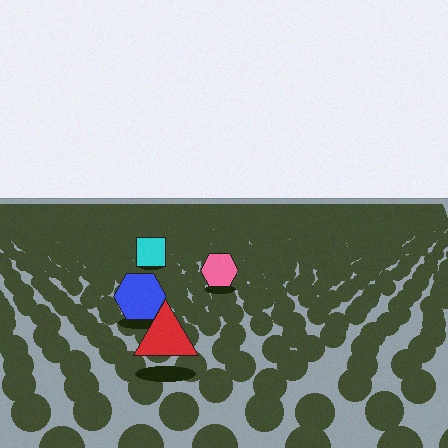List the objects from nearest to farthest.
From nearest to farthest: the red triangle, the blue hexagon, the pink hexagon, the cyan square.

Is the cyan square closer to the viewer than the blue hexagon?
No. The blue hexagon is closer — you can tell from the texture gradient: the ground texture is coarser near it.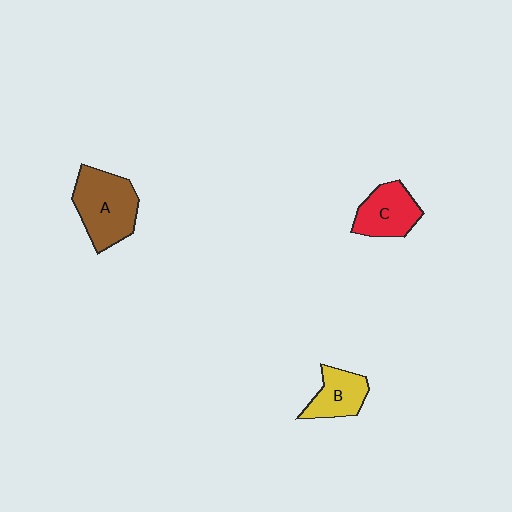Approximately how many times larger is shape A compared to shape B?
Approximately 1.7 times.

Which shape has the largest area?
Shape A (brown).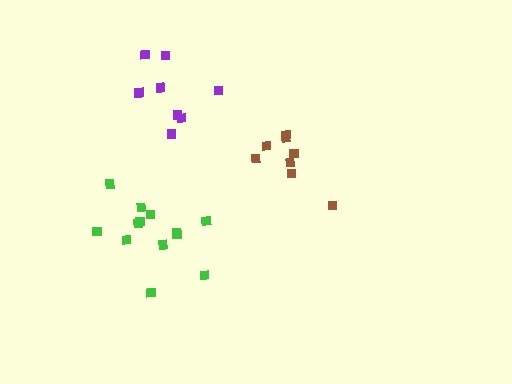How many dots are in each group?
Group 1: 8 dots, Group 2: 13 dots, Group 3: 8 dots (29 total).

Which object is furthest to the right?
The brown cluster is rightmost.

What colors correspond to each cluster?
The clusters are colored: brown, green, purple.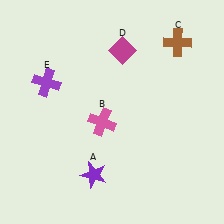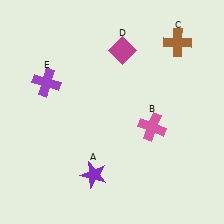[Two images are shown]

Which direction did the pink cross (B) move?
The pink cross (B) moved right.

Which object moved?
The pink cross (B) moved right.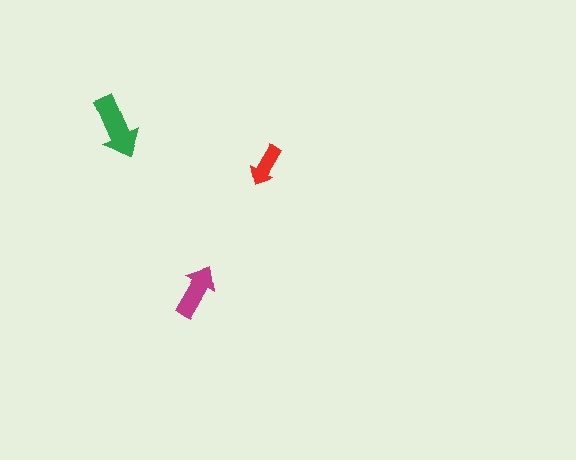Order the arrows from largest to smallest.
the green one, the magenta one, the red one.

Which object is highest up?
The green arrow is topmost.